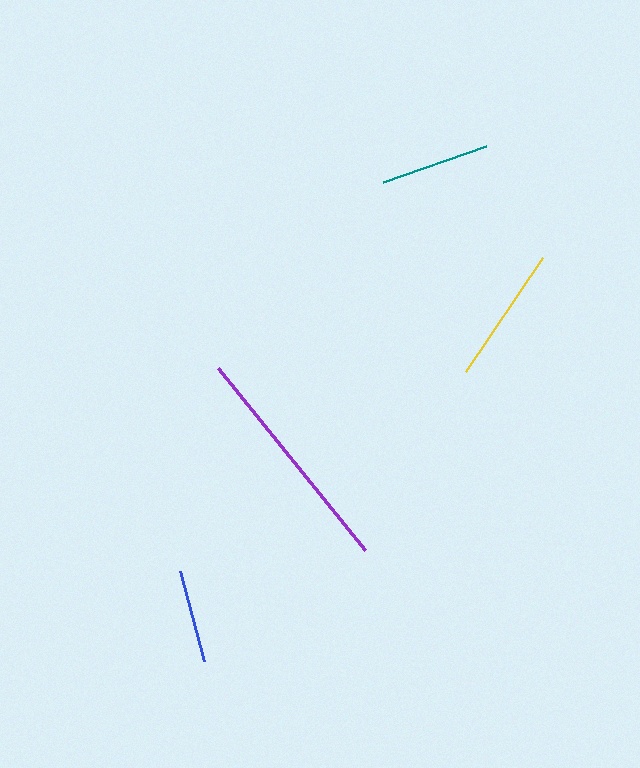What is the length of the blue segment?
The blue segment is approximately 93 pixels long.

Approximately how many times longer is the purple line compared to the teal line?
The purple line is approximately 2.1 times the length of the teal line.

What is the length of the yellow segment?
The yellow segment is approximately 137 pixels long.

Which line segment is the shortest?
The blue line is the shortest at approximately 93 pixels.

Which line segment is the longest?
The purple line is the longest at approximately 234 pixels.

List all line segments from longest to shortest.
From longest to shortest: purple, yellow, teal, blue.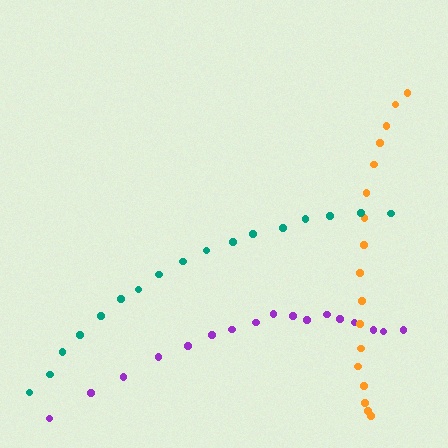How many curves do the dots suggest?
There are 3 distinct paths.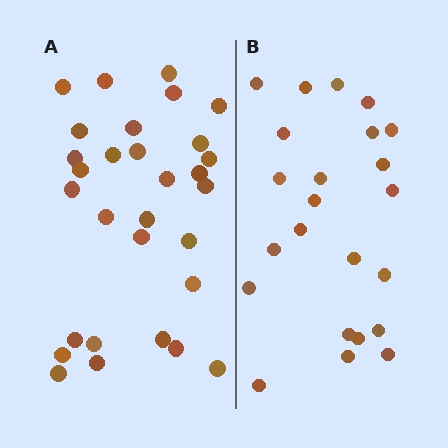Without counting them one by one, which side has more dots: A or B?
Region A (the left region) has more dots.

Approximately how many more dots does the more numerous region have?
Region A has roughly 8 or so more dots than region B.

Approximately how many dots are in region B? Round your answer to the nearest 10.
About 20 dots. (The exact count is 23, which rounds to 20.)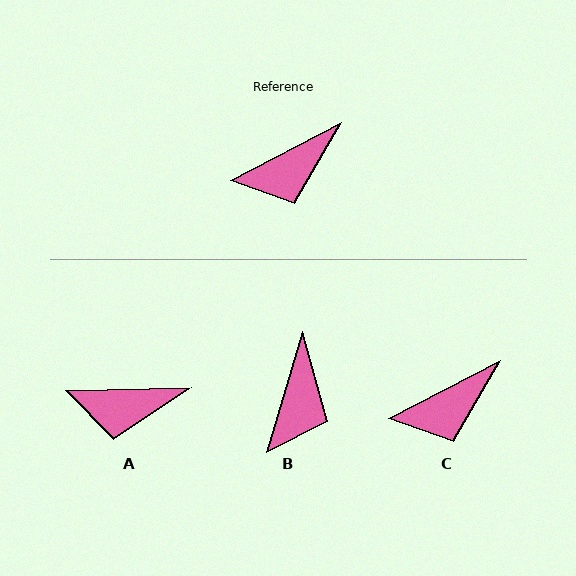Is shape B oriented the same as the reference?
No, it is off by about 46 degrees.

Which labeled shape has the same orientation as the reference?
C.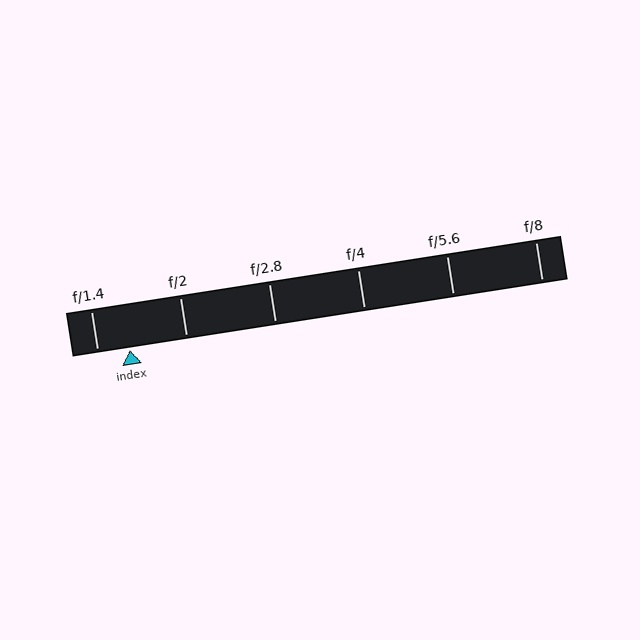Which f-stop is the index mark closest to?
The index mark is closest to f/1.4.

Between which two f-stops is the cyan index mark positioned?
The index mark is between f/1.4 and f/2.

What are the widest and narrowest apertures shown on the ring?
The widest aperture shown is f/1.4 and the narrowest is f/8.